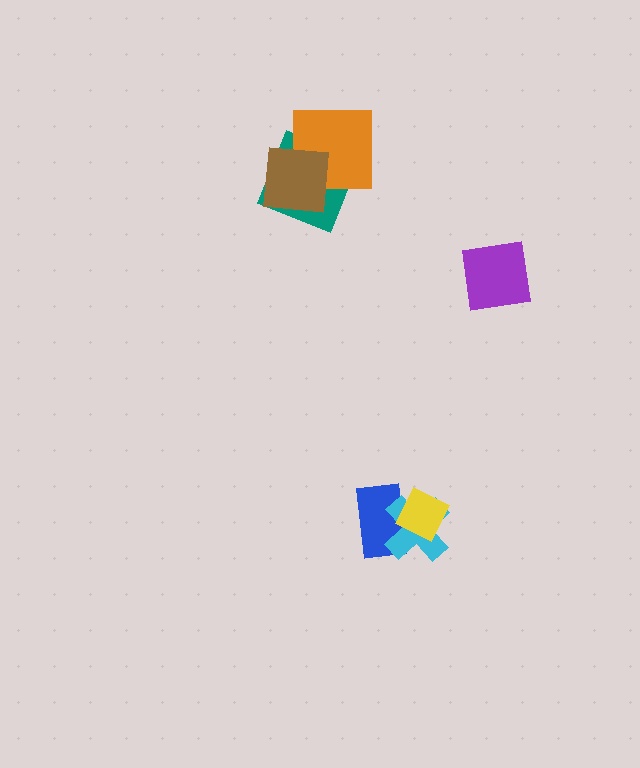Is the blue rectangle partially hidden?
Yes, it is partially covered by another shape.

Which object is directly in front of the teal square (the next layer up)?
The orange square is directly in front of the teal square.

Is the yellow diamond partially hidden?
No, no other shape covers it.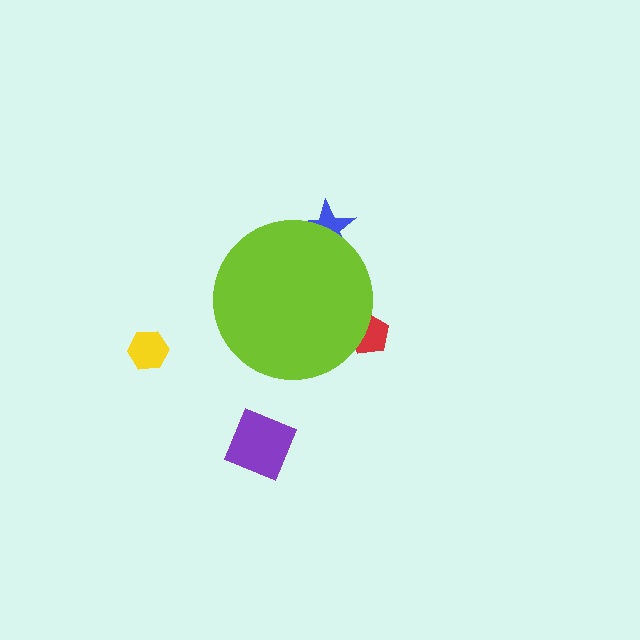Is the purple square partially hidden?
No, the purple square is fully visible.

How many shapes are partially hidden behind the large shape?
2 shapes are partially hidden.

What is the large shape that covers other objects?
A lime circle.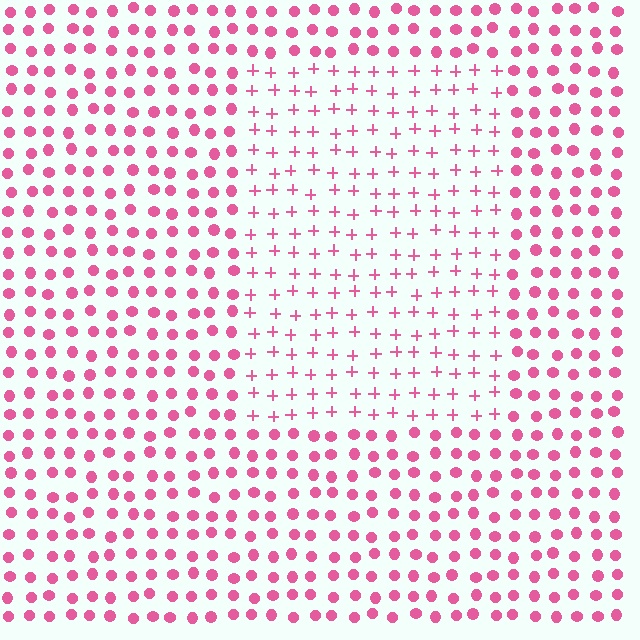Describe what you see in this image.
The image is filled with small pink elements arranged in a uniform grid. A rectangle-shaped region contains plus signs, while the surrounding area contains circles. The boundary is defined purely by the change in element shape.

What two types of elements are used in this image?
The image uses plus signs inside the rectangle region and circles outside it.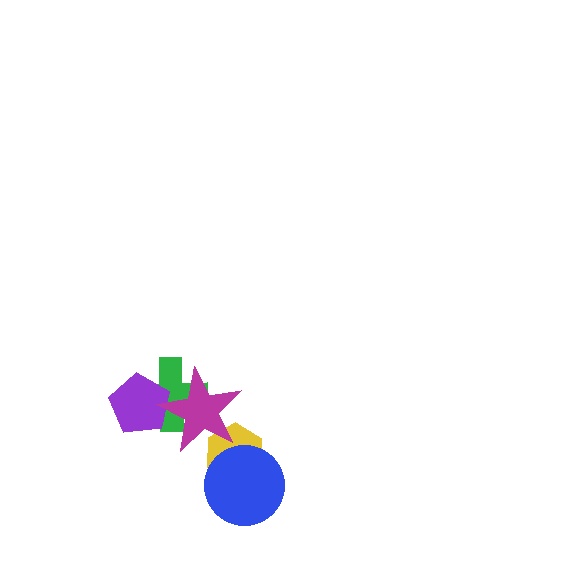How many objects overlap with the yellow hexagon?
2 objects overlap with the yellow hexagon.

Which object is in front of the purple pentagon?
The magenta star is in front of the purple pentagon.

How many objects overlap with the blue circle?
1 object overlaps with the blue circle.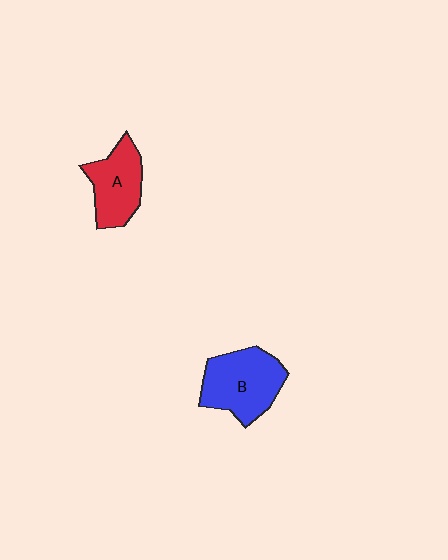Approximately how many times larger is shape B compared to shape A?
Approximately 1.3 times.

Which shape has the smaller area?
Shape A (red).